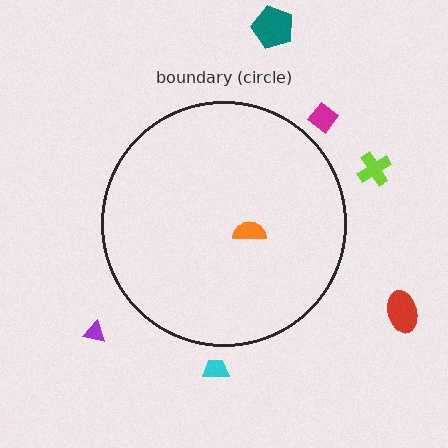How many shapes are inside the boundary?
1 inside, 6 outside.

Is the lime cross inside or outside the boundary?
Outside.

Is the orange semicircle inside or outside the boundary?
Inside.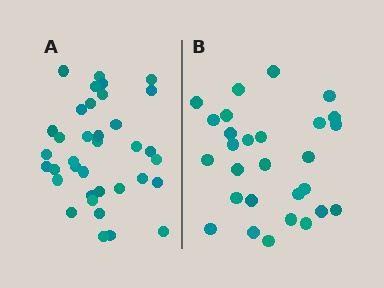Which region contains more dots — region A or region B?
Region A (the left region) has more dots.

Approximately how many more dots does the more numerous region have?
Region A has roughly 8 or so more dots than region B.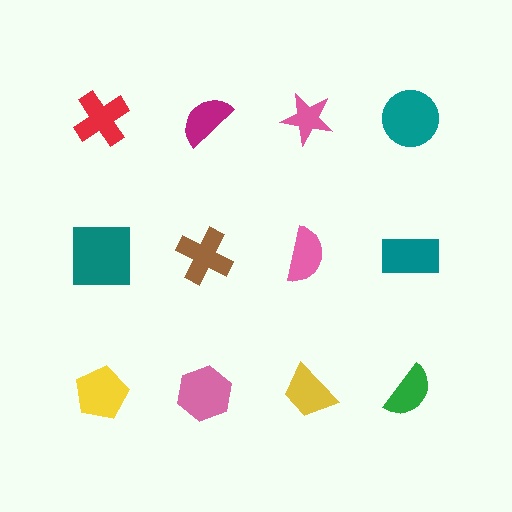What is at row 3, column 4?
A green semicircle.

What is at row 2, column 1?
A teal square.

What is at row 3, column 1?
A yellow pentagon.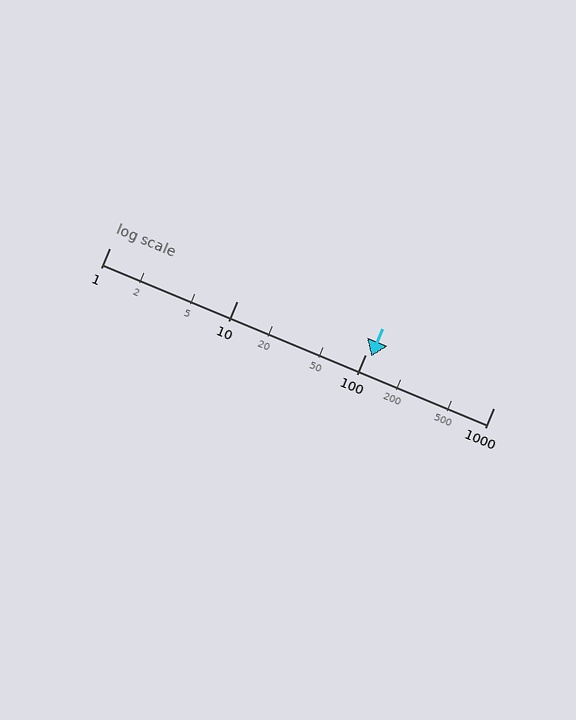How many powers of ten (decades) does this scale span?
The scale spans 3 decades, from 1 to 1000.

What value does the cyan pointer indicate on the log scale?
The pointer indicates approximately 110.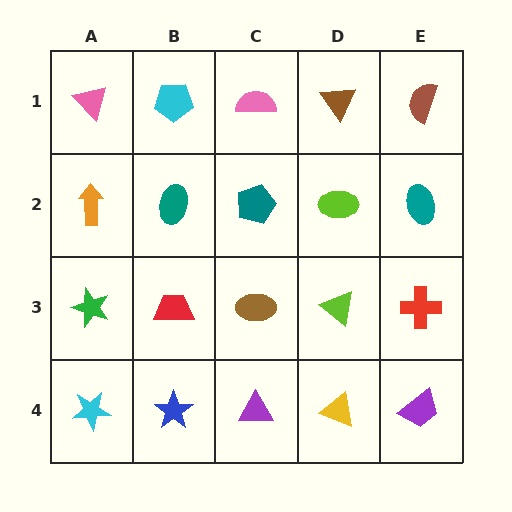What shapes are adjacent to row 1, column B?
A teal ellipse (row 2, column B), a pink triangle (row 1, column A), a pink semicircle (row 1, column C).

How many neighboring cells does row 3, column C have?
4.